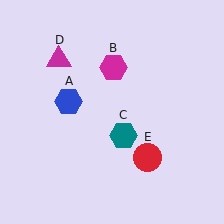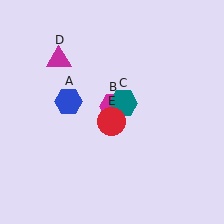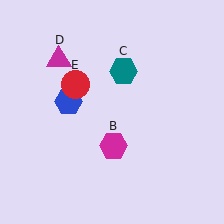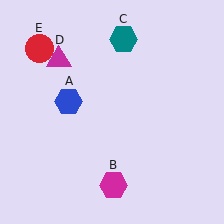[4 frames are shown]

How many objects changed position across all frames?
3 objects changed position: magenta hexagon (object B), teal hexagon (object C), red circle (object E).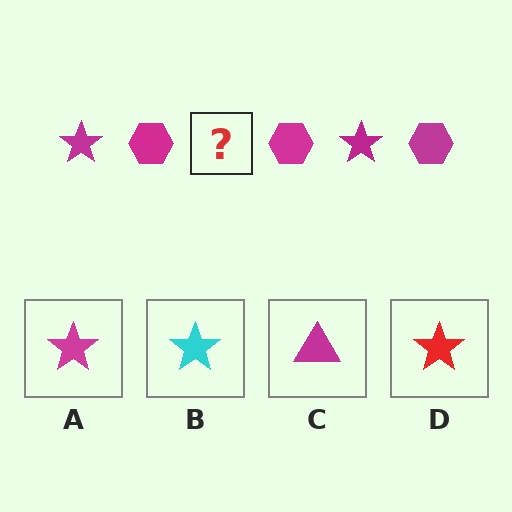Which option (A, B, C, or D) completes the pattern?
A.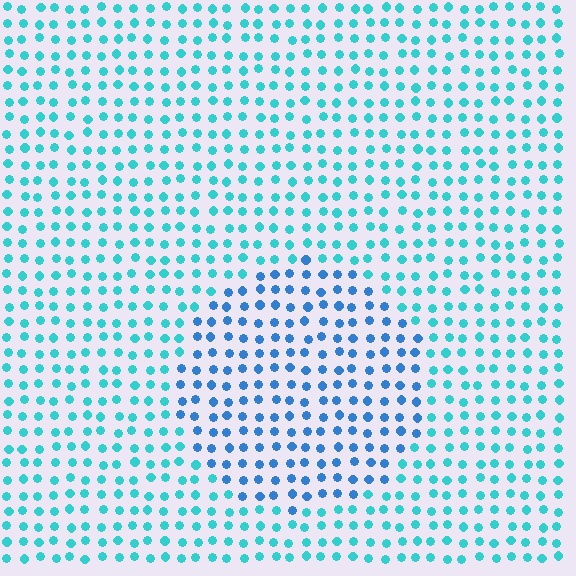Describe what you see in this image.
The image is filled with small cyan elements in a uniform arrangement. A circle-shaped region is visible where the elements are tinted to a slightly different hue, forming a subtle color boundary.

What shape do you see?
I see a circle.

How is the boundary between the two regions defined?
The boundary is defined purely by a slight shift in hue (about 31 degrees). Spacing, size, and orientation are identical on both sides.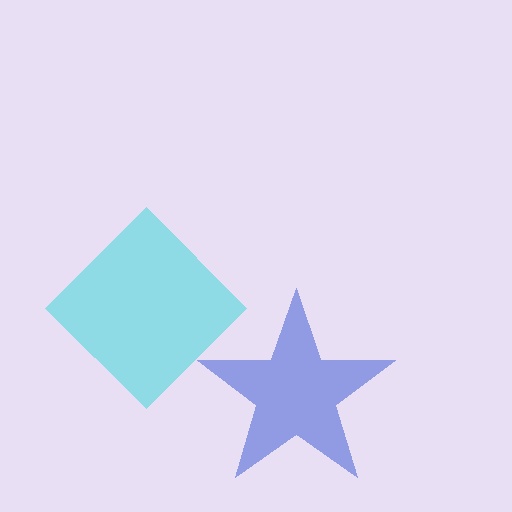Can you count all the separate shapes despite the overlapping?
Yes, there are 2 separate shapes.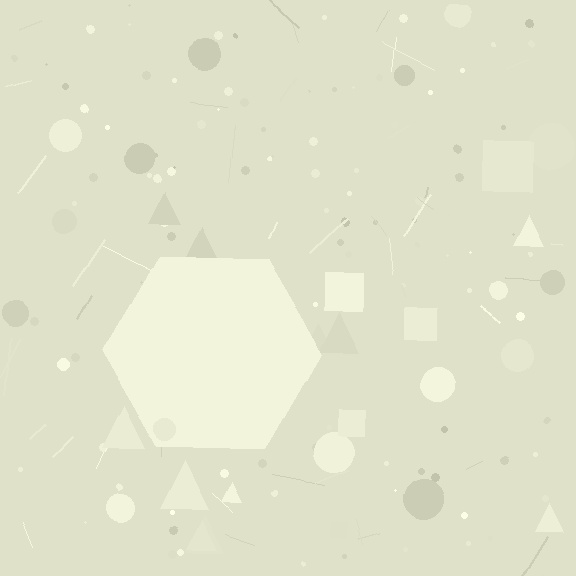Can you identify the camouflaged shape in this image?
The camouflaged shape is a hexagon.